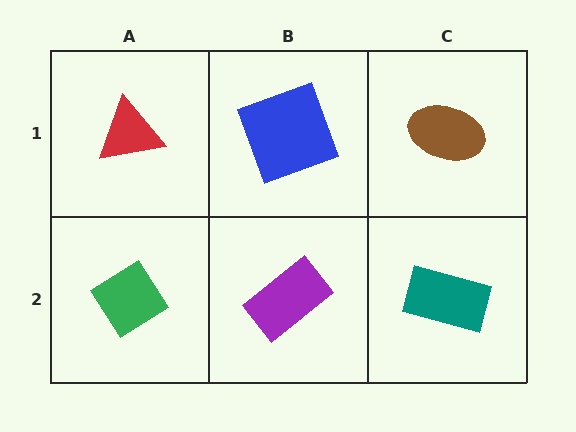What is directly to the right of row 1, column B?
A brown ellipse.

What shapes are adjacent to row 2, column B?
A blue square (row 1, column B), a green diamond (row 2, column A), a teal rectangle (row 2, column C).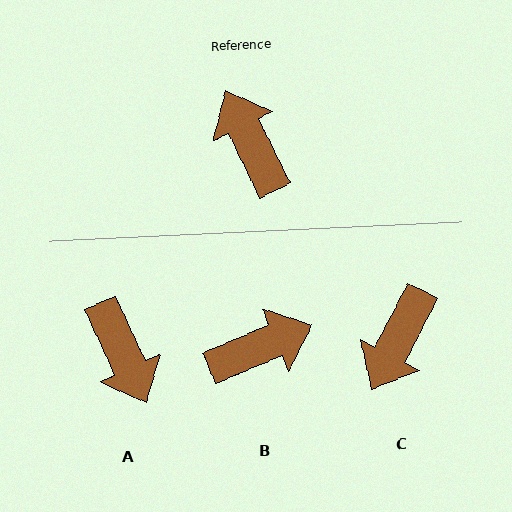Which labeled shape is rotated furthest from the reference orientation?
A, about 179 degrees away.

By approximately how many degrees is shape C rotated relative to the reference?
Approximately 127 degrees counter-clockwise.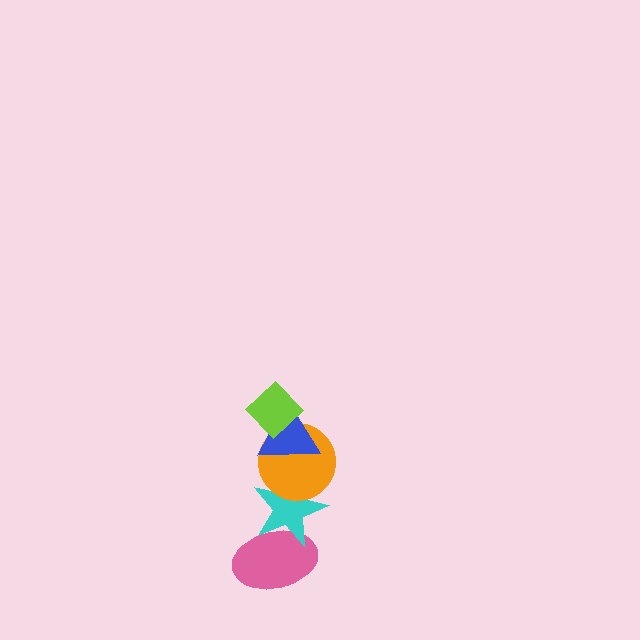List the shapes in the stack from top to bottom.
From top to bottom: the lime diamond, the blue triangle, the orange circle, the cyan star, the pink ellipse.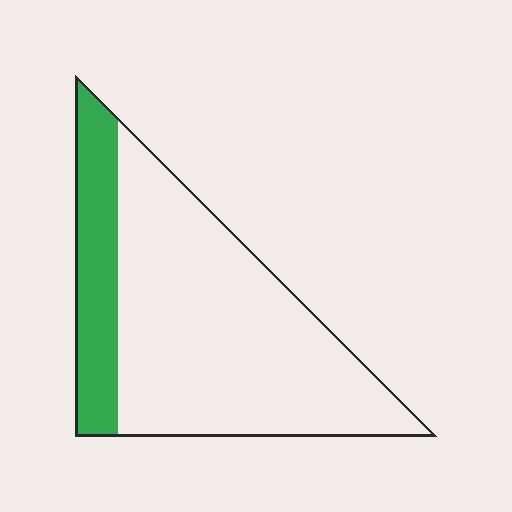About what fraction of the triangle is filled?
About one fifth (1/5).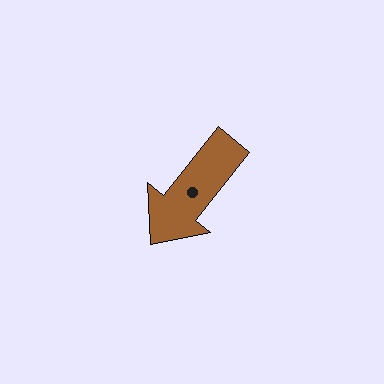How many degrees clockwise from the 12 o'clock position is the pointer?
Approximately 219 degrees.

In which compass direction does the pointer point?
Southwest.